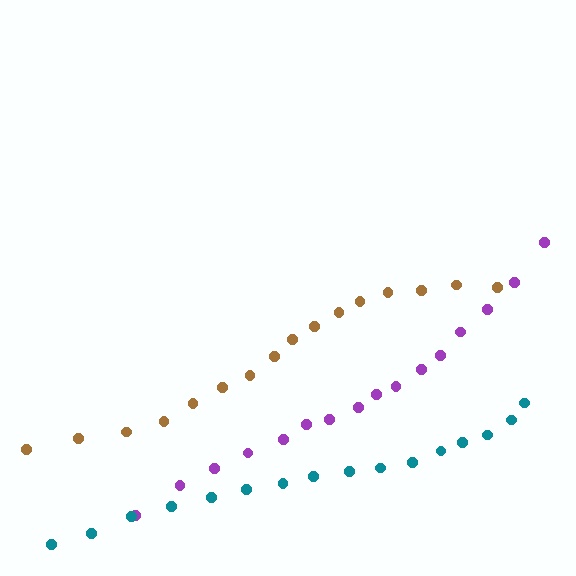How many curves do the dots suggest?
There are 3 distinct paths.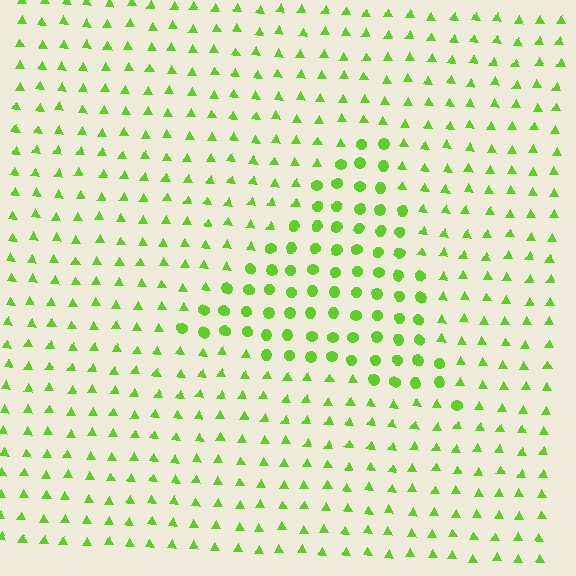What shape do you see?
I see a triangle.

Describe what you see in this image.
The image is filled with small lime elements arranged in a uniform grid. A triangle-shaped region contains circles, while the surrounding area contains triangles. The boundary is defined purely by the change in element shape.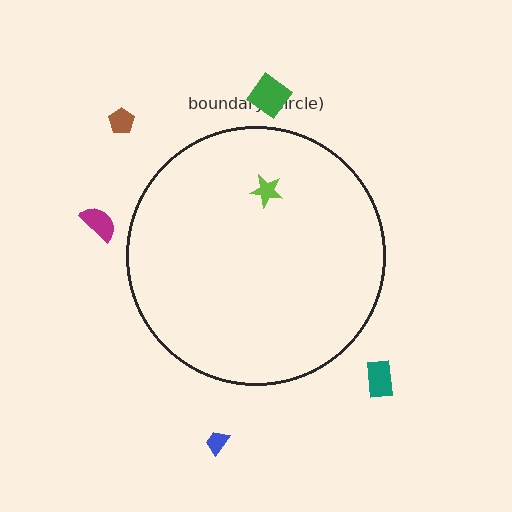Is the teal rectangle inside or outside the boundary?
Outside.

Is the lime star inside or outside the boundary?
Inside.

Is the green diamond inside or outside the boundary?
Outside.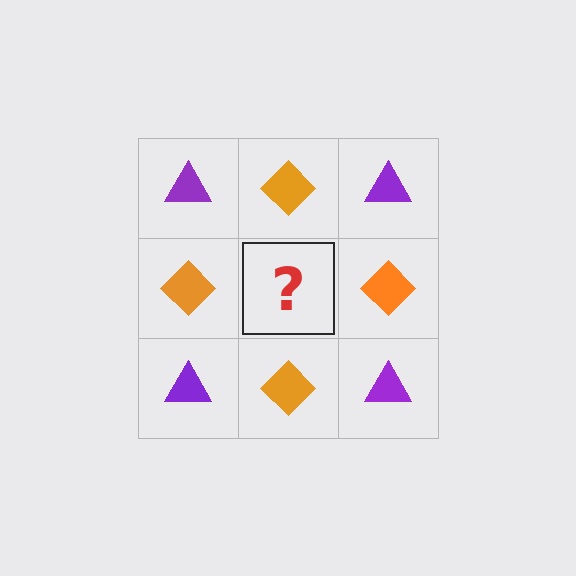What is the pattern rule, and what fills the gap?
The rule is that it alternates purple triangle and orange diamond in a checkerboard pattern. The gap should be filled with a purple triangle.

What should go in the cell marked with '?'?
The missing cell should contain a purple triangle.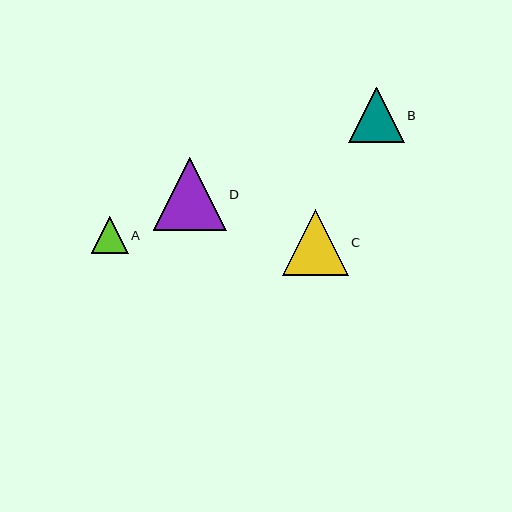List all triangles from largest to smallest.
From largest to smallest: D, C, B, A.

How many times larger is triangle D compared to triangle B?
Triangle D is approximately 1.3 times the size of triangle B.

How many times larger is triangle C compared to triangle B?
Triangle C is approximately 1.2 times the size of triangle B.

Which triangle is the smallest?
Triangle A is the smallest with a size of approximately 37 pixels.